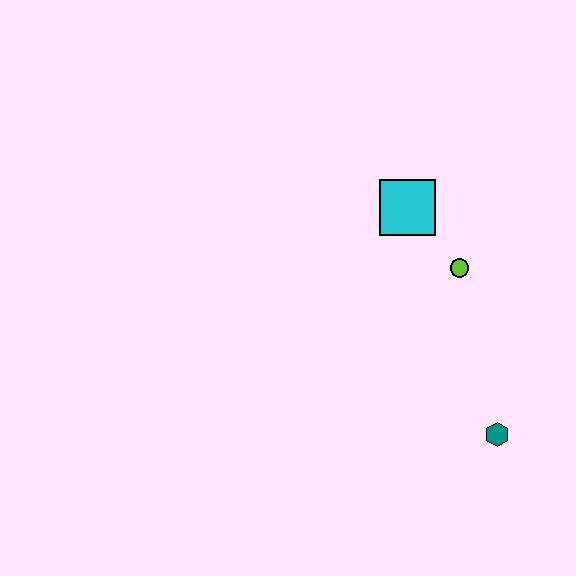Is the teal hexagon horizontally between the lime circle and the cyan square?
No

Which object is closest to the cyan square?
The lime circle is closest to the cyan square.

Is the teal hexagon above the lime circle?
No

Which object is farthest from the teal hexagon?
The cyan square is farthest from the teal hexagon.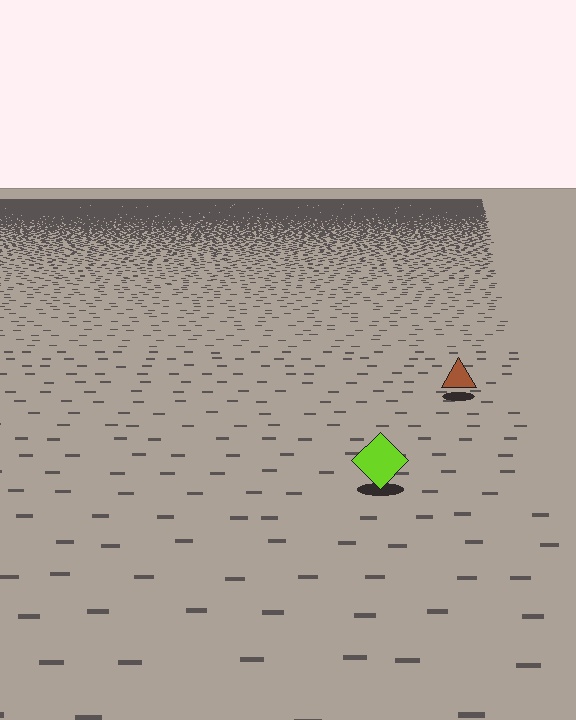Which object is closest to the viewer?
The lime diamond is closest. The texture marks near it are larger and more spread out.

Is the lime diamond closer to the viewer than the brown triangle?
Yes. The lime diamond is closer — you can tell from the texture gradient: the ground texture is coarser near it.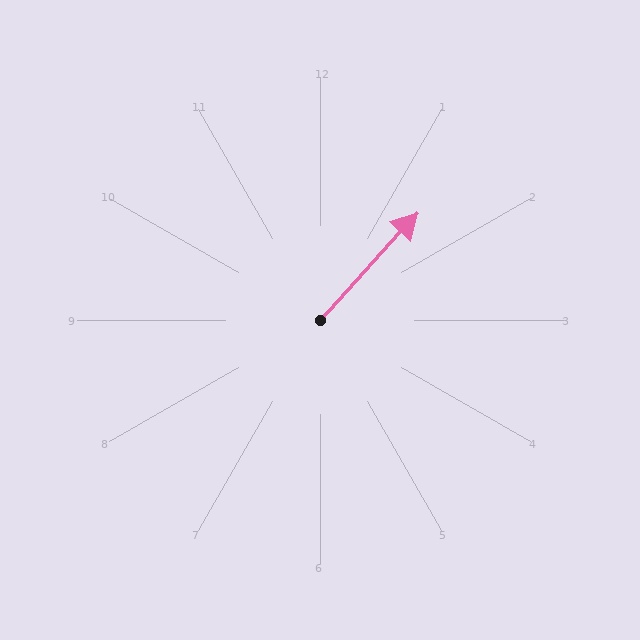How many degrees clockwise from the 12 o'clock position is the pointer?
Approximately 42 degrees.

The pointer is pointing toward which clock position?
Roughly 1 o'clock.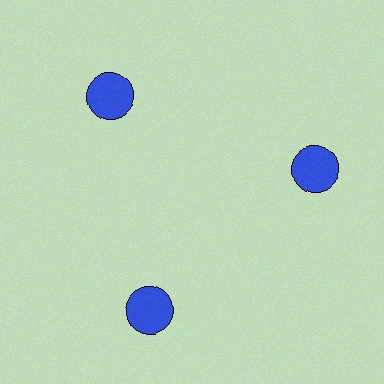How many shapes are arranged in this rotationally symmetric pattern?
There are 3 shapes, arranged in 3 groups of 1.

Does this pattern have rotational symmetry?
Yes, this pattern has 3-fold rotational symmetry. It looks the same after rotating 120 degrees around the center.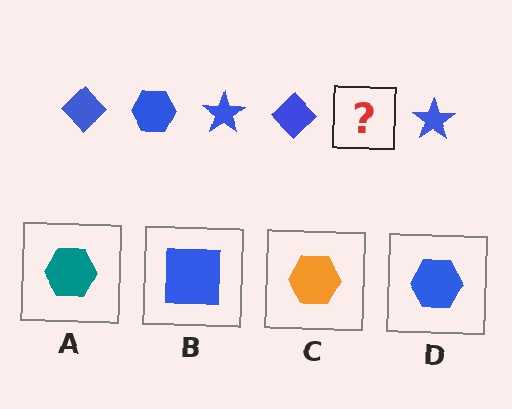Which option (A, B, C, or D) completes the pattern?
D.